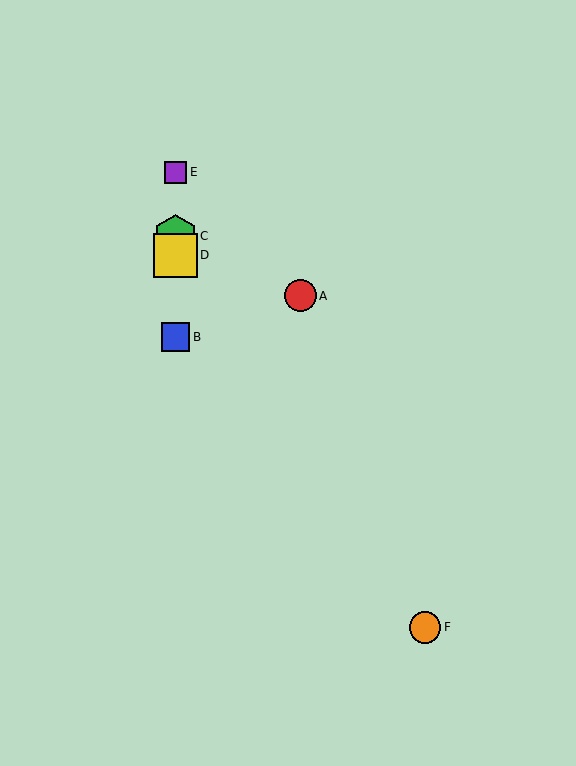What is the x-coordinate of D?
Object D is at x≈175.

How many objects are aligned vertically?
4 objects (B, C, D, E) are aligned vertically.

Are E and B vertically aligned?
Yes, both are at x≈175.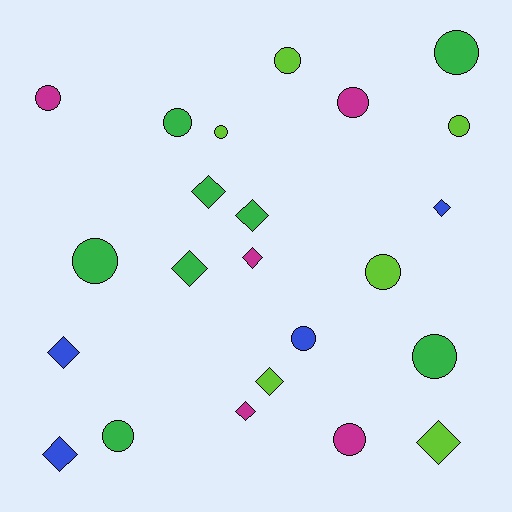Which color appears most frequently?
Green, with 8 objects.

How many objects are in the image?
There are 23 objects.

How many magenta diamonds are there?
There are 2 magenta diamonds.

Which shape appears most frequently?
Circle, with 13 objects.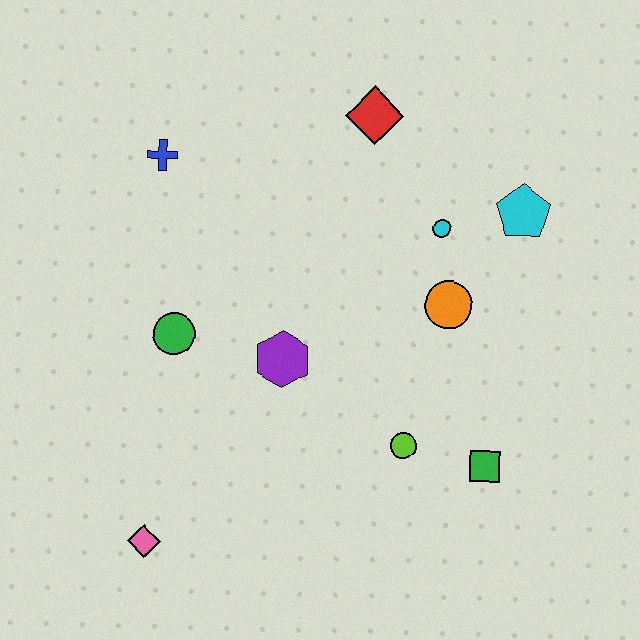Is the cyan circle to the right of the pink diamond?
Yes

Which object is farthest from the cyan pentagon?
The pink diamond is farthest from the cyan pentagon.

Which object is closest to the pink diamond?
The green circle is closest to the pink diamond.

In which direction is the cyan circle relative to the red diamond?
The cyan circle is below the red diamond.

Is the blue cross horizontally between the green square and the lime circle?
No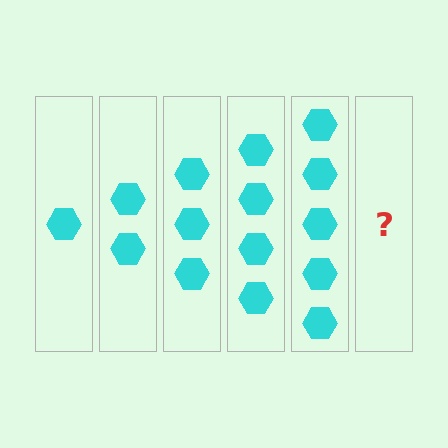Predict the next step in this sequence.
The next step is 6 hexagons.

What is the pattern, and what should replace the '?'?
The pattern is that each step adds one more hexagon. The '?' should be 6 hexagons.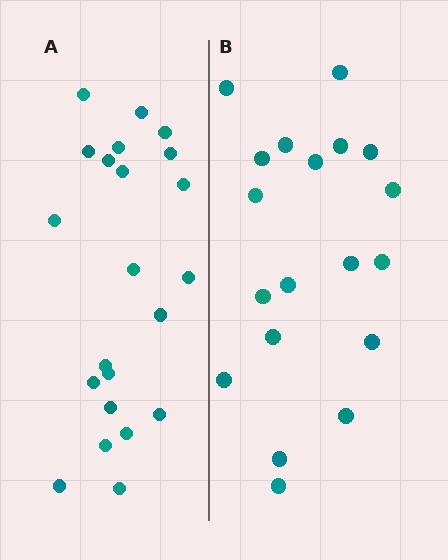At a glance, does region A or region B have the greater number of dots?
Region A (the left region) has more dots.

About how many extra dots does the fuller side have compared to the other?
Region A has just a few more — roughly 2 or 3 more dots than region B.